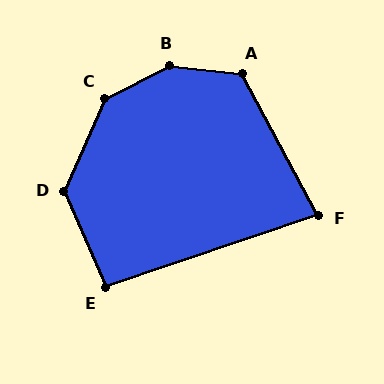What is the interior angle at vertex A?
Approximately 125 degrees (obtuse).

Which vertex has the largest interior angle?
B, at approximately 147 degrees.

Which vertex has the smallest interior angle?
F, at approximately 80 degrees.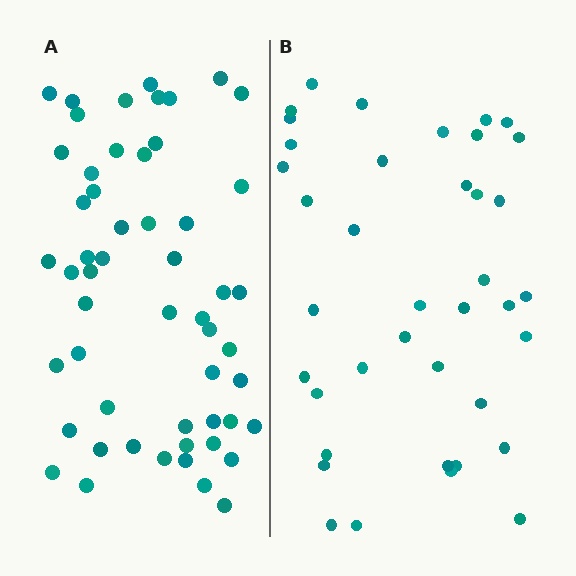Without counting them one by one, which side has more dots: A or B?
Region A (the left region) has more dots.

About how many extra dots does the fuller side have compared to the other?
Region A has approximately 15 more dots than region B.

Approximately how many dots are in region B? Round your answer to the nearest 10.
About 40 dots. (The exact count is 39, which rounds to 40.)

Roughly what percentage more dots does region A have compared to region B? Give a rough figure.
About 40% more.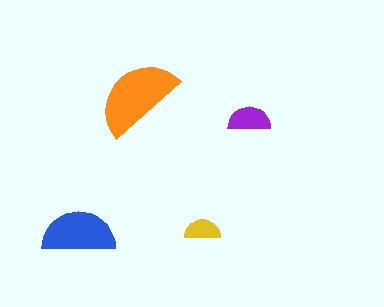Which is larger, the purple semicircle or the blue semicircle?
The blue one.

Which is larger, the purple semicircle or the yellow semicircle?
The purple one.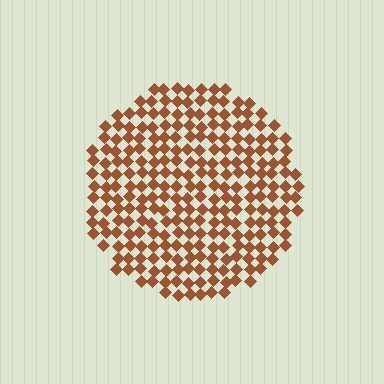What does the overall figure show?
The overall figure shows a circle.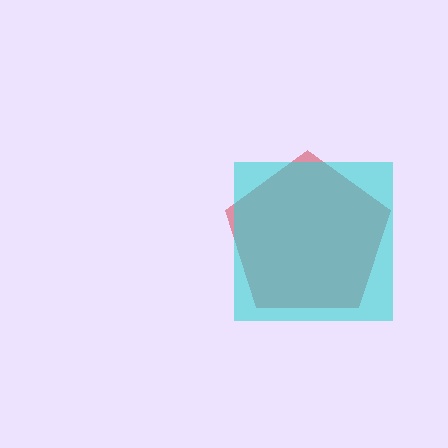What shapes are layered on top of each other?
The layered shapes are: a red pentagon, a cyan square.